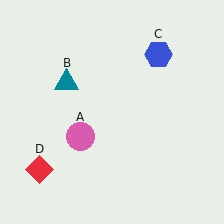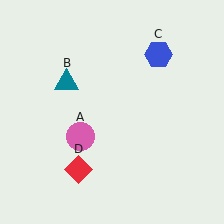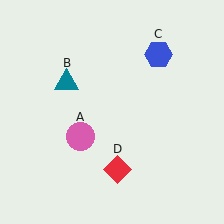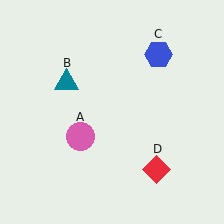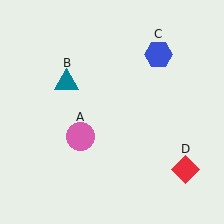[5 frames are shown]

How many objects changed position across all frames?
1 object changed position: red diamond (object D).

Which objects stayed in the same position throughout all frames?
Pink circle (object A) and teal triangle (object B) and blue hexagon (object C) remained stationary.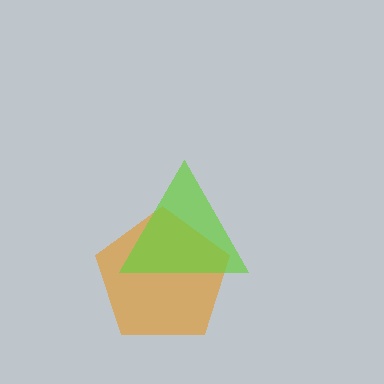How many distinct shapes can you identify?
There are 2 distinct shapes: an orange pentagon, a lime triangle.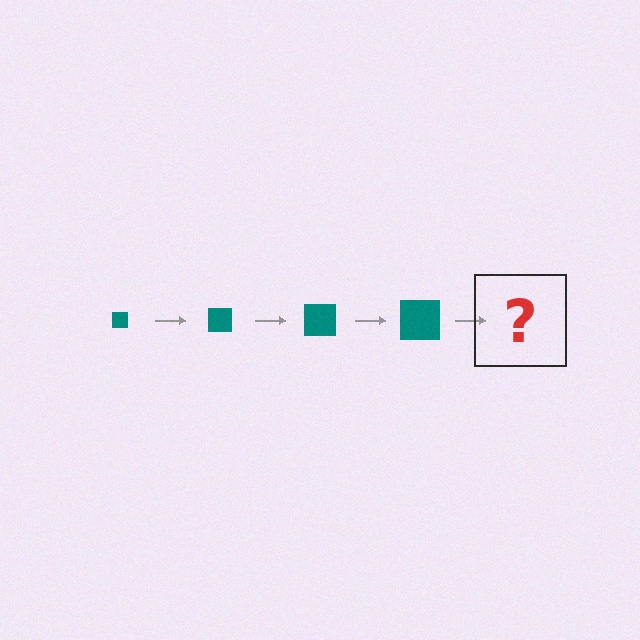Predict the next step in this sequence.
The next step is a teal square, larger than the previous one.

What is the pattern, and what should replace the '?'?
The pattern is that the square gets progressively larger each step. The '?' should be a teal square, larger than the previous one.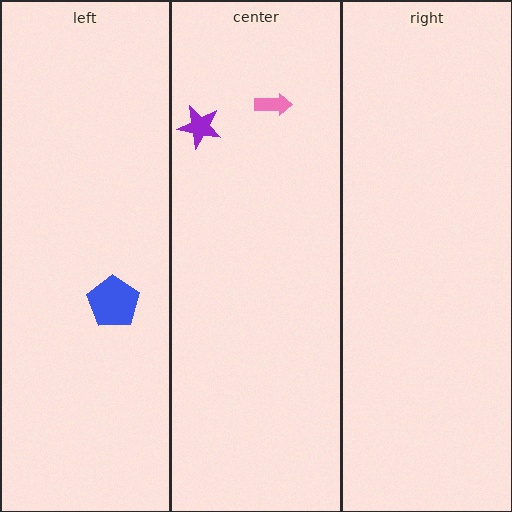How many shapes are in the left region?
1.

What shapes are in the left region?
The blue pentagon.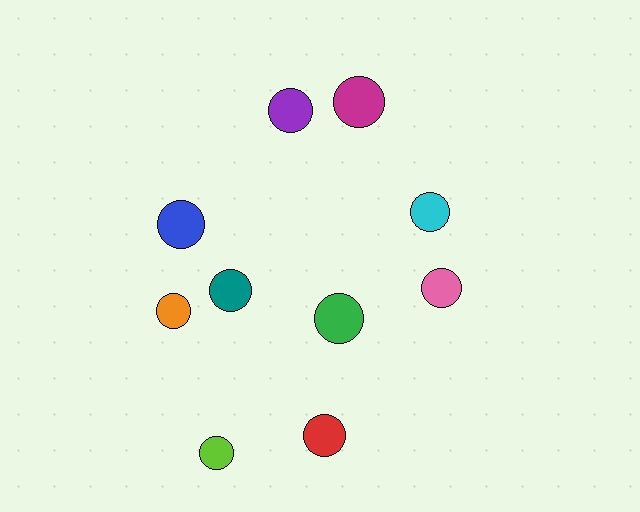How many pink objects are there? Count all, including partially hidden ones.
There is 1 pink object.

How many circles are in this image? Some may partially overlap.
There are 10 circles.